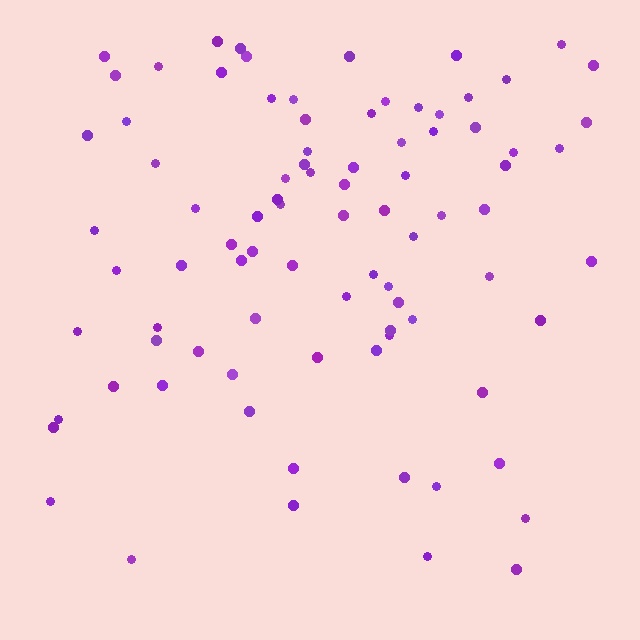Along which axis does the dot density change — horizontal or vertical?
Vertical.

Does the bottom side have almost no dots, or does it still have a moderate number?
Still a moderate number, just noticeably fewer than the top.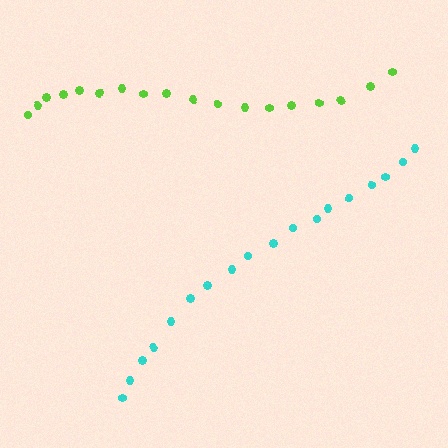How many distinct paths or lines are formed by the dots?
There are 2 distinct paths.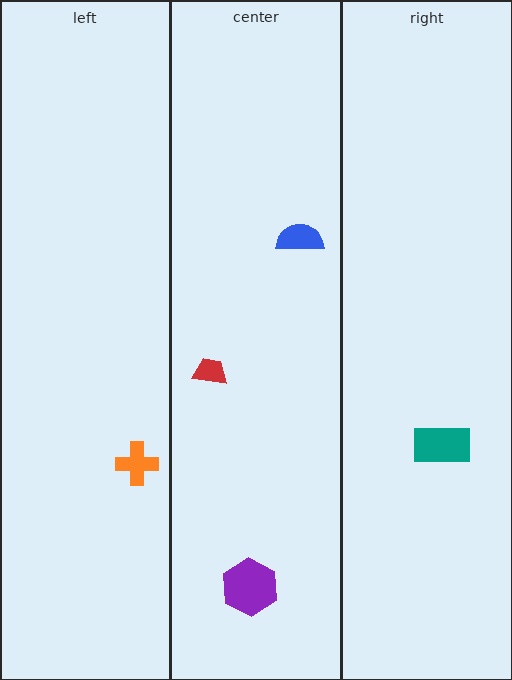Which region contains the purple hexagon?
The center region.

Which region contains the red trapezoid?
The center region.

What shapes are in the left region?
The orange cross.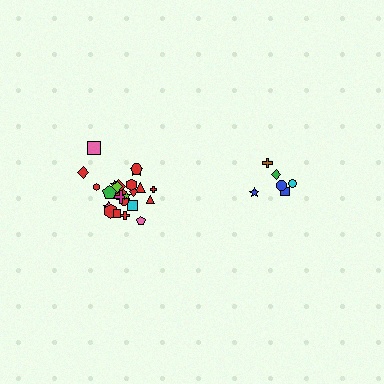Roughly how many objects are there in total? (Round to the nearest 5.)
Roughly 30 objects in total.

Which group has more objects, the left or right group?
The left group.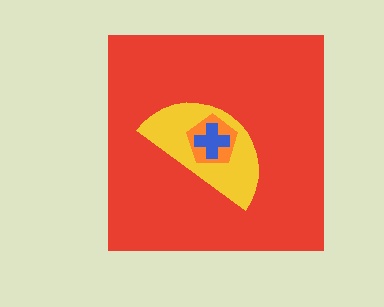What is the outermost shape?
The red square.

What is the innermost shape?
The blue cross.